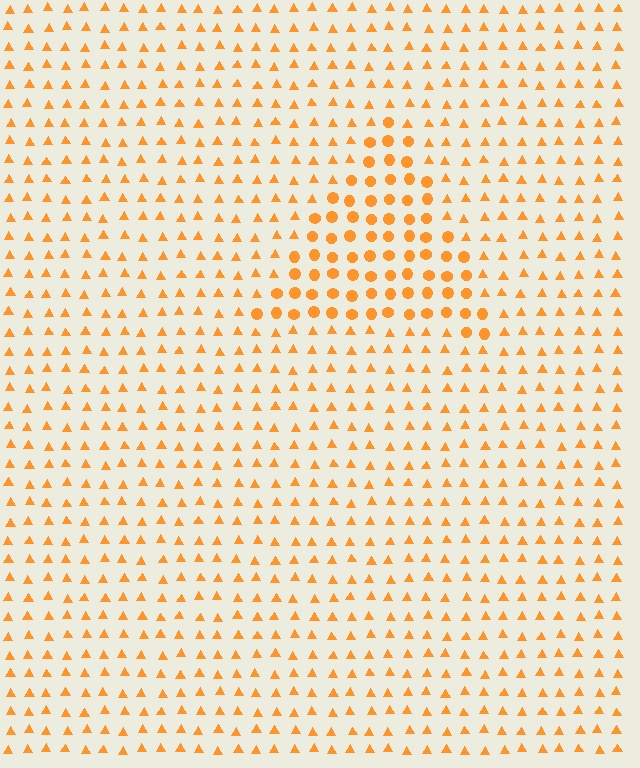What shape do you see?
I see a triangle.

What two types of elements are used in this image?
The image uses circles inside the triangle region and triangles outside it.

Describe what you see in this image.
The image is filled with small orange elements arranged in a uniform grid. A triangle-shaped region contains circles, while the surrounding area contains triangles. The boundary is defined purely by the change in element shape.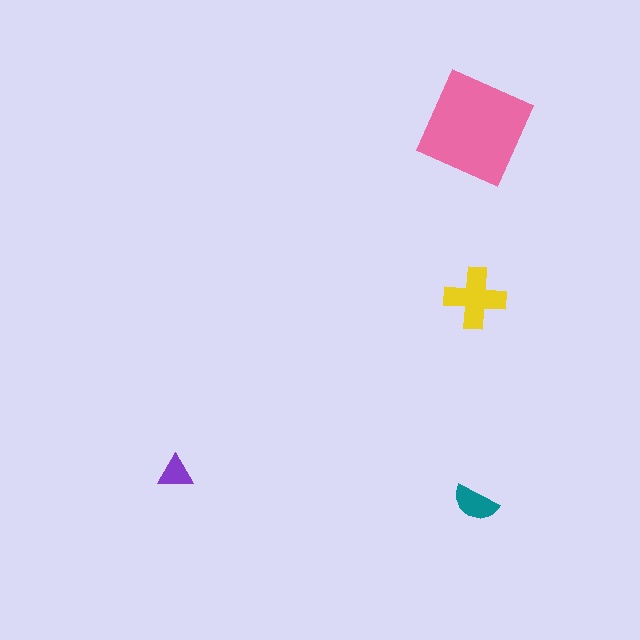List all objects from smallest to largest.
The purple triangle, the teal semicircle, the yellow cross, the pink diamond.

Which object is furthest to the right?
The yellow cross is rightmost.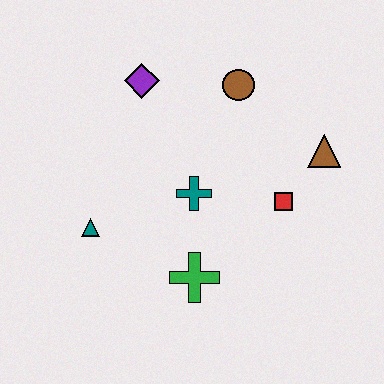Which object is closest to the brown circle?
The purple diamond is closest to the brown circle.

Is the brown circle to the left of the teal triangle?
No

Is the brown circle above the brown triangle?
Yes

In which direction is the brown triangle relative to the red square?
The brown triangle is above the red square.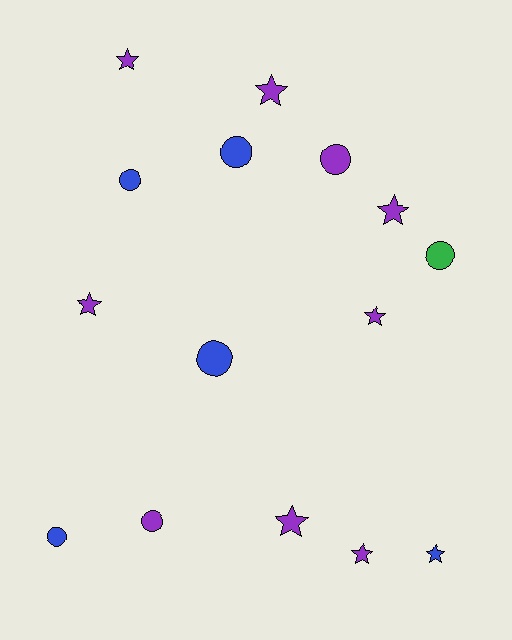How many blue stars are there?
There is 1 blue star.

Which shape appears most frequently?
Star, with 8 objects.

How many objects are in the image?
There are 15 objects.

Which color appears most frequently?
Purple, with 9 objects.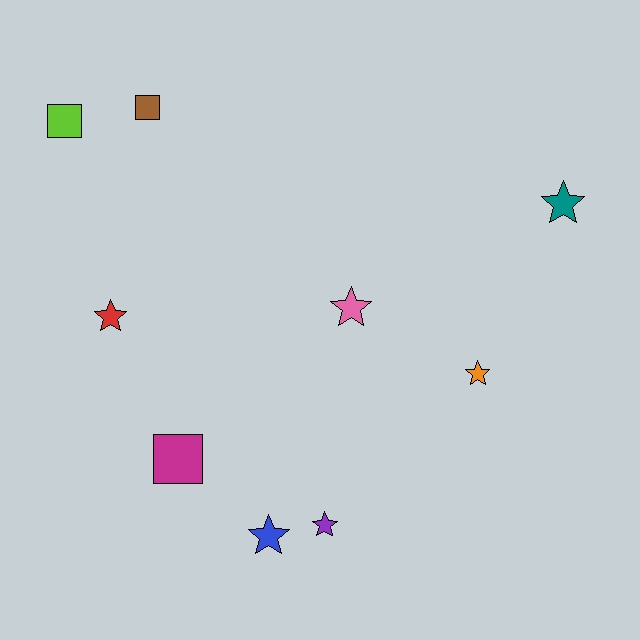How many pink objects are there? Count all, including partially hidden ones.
There is 1 pink object.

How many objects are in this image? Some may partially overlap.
There are 9 objects.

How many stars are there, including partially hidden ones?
There are 6 stars.